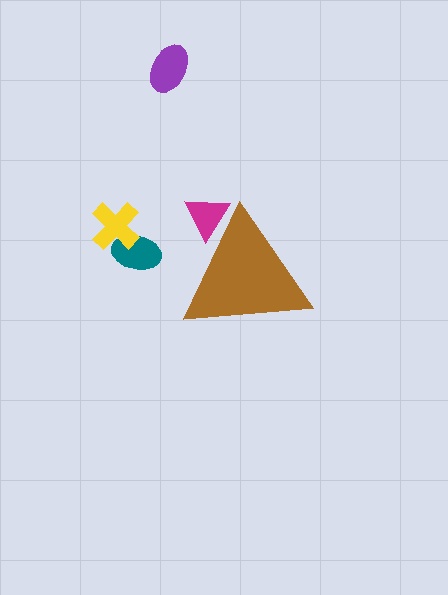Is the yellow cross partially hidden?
No, the yellow cross is fully visible.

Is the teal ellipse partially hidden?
No, the teal ellipse is fully visible.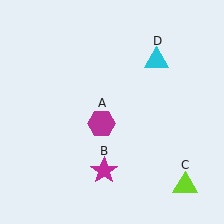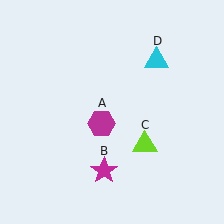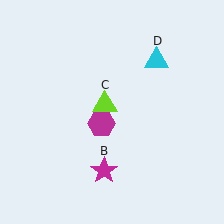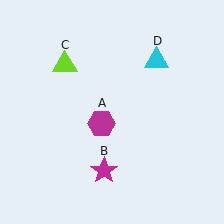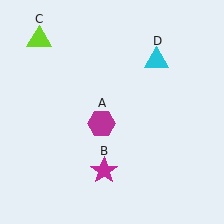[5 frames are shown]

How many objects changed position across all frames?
1 object changed position: lime triangle (object C).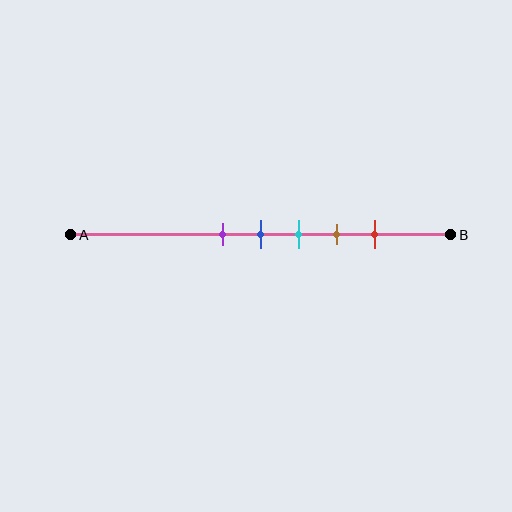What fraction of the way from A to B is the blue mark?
The blue mark is approximately 50% (0.5) of the way from A to B.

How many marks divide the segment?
There are 5 marks dividing the segment.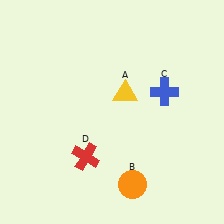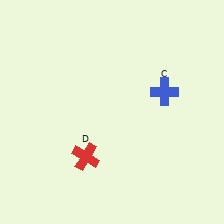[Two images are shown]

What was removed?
The yellow triangle (A), the orange circle (B) were removed in Image 2.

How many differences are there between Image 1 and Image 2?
There are 2 differences between the two images.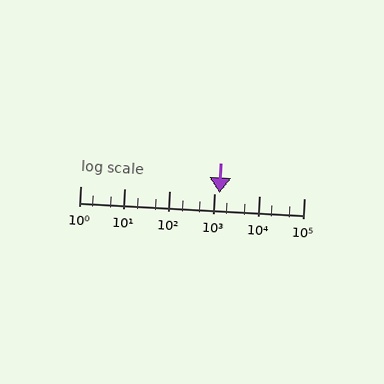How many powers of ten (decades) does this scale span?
The scale spans 5 decades, from 1 to 100000.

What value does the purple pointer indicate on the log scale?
The pointer indicates approximately 1300.